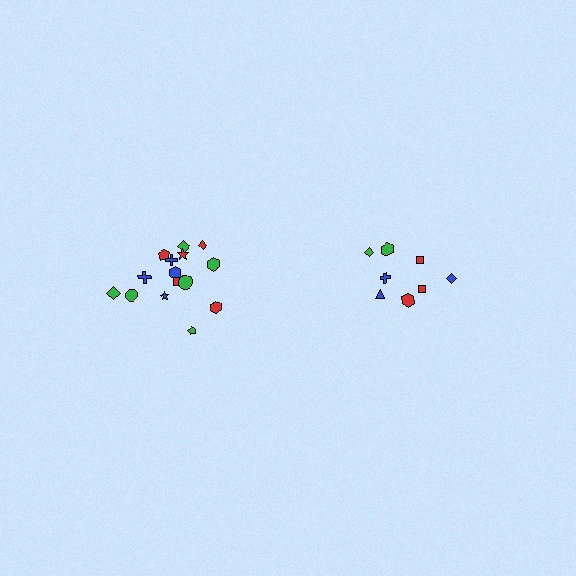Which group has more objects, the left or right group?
The left group.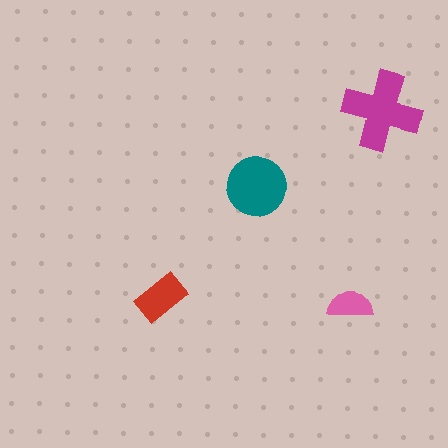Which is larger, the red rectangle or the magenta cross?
The magenta cross.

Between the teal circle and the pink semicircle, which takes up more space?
The teal circle.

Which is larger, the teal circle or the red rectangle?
The teal circle.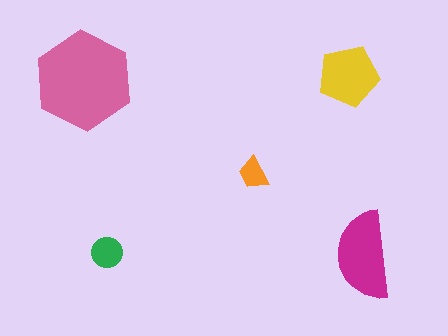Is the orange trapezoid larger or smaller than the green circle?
Smaller.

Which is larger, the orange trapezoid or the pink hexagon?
The pink hexagon.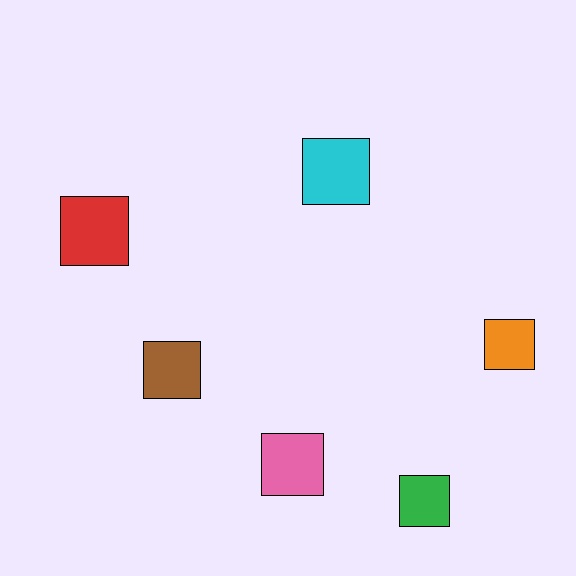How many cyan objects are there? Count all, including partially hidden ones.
There is 1 cyan object.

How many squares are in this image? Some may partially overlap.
There are 6 squares.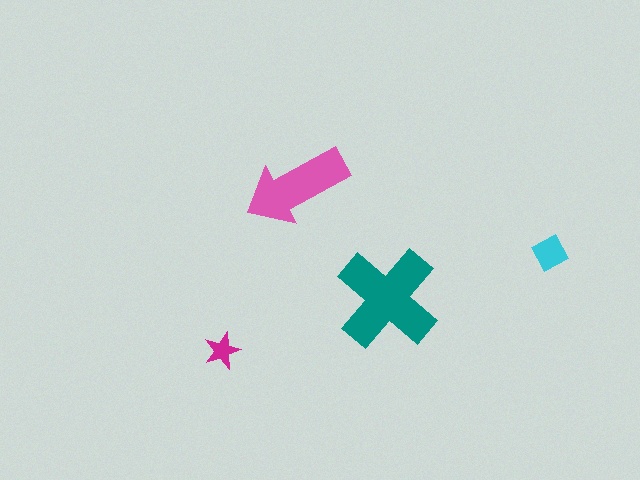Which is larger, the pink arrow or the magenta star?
The pink arrow.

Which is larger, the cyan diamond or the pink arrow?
The pink arrow.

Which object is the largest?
The teal cross.